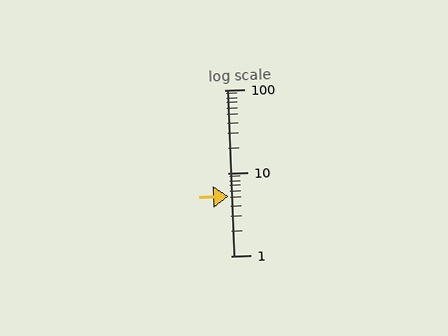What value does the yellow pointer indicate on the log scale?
The pointer indicates approximately 5.2.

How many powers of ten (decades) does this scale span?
The scale spans 2 decades, from 1 to 100.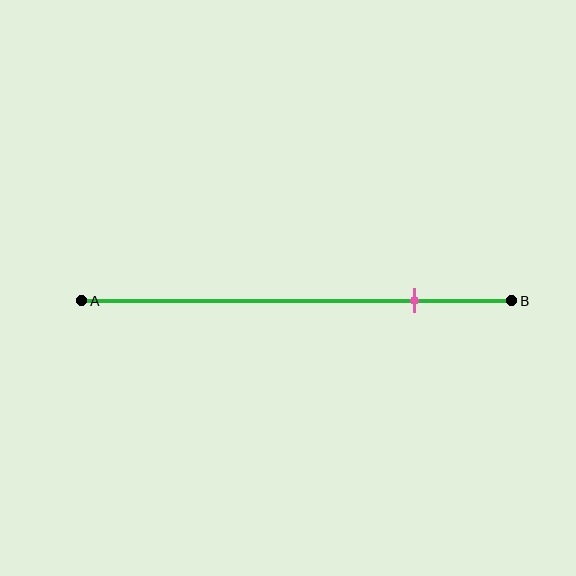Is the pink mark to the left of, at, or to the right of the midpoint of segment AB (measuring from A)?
The pink mark is to the right of the midpoint of segment AB.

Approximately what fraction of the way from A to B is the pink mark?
The pink mark is approximately 80% of the way from A to B.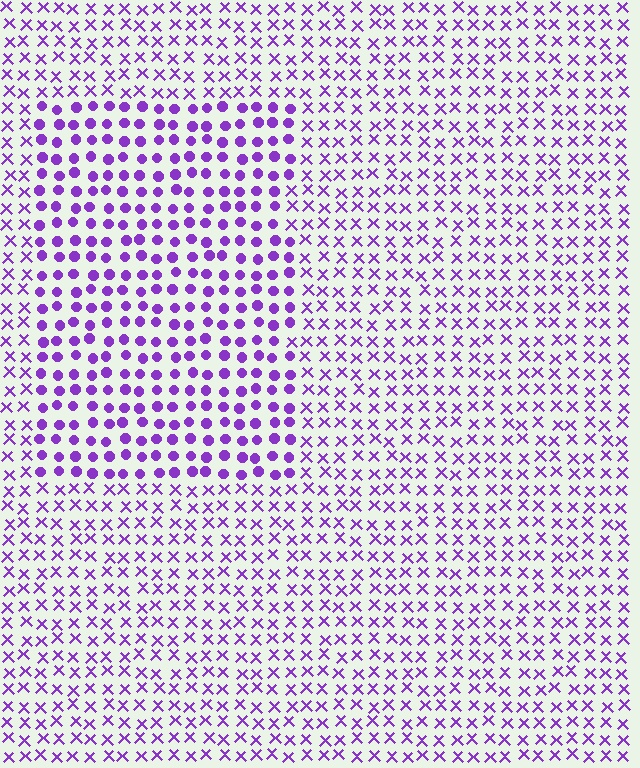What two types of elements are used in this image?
The image uses circles inside the rectangle region and X marks outside it.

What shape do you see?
I see a rectangle.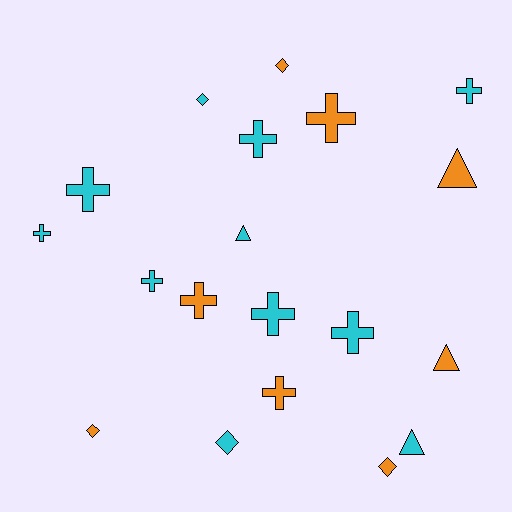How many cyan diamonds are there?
There are 2 cyan diamonds.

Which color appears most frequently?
Cyan, with 11 objects.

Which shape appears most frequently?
Cross, with 10 objects.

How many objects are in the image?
There are 19 objects.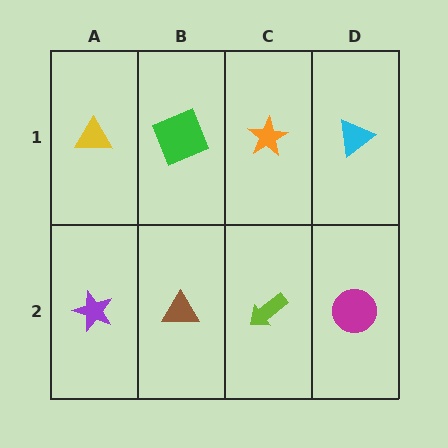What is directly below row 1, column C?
A lime arrow.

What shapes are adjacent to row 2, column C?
An orange star (row 1, column C), a brown triangle (row 2, column B), a magenta circle (row 2, column D).